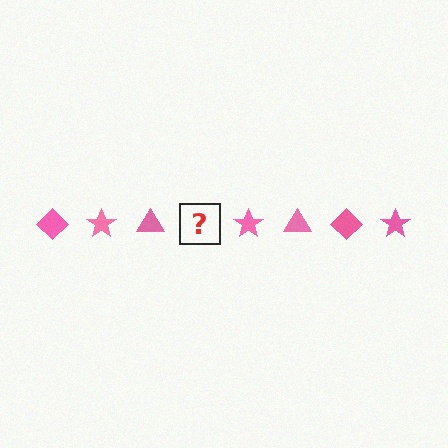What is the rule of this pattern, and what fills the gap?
The rule is that the pattern cycles through diamond, star, triangle shapes in pink. The gap should be filled with a pink diamond.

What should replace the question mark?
The question mark should be replaced with a pink diamond.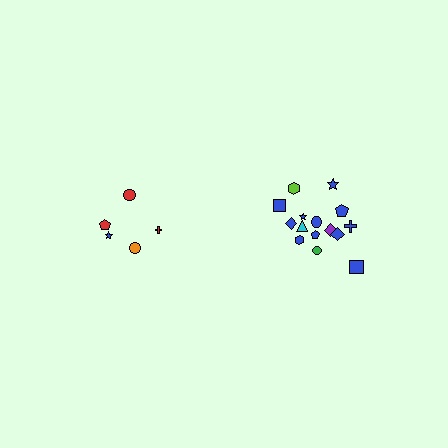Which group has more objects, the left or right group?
The right group.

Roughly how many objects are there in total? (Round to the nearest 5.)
Roughly 20 objects in total.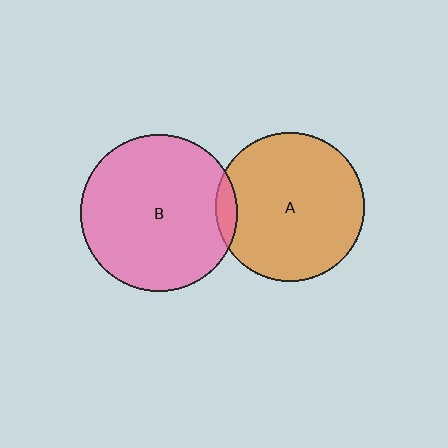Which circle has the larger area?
Circle B (pink).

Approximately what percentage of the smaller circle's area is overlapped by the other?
Approximately 5%.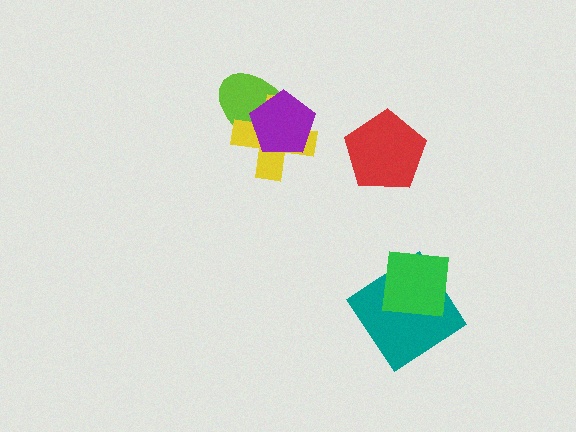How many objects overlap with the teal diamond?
1 object overlaps with the teal diamond.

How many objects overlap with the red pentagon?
0 objects overlap with the red pentagon.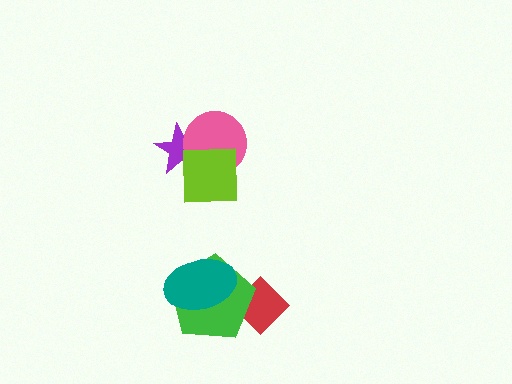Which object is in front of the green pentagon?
The teal ellipse is in front of the green pentagon.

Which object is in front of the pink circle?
The lime square is in front of the pink circle.